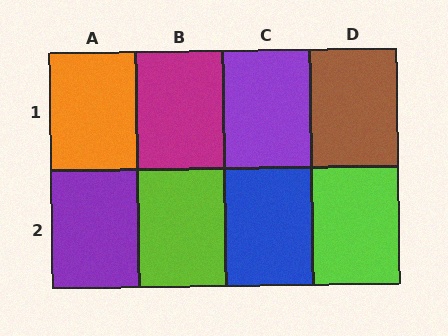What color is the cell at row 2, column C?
Blue.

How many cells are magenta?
1 cell is magenta.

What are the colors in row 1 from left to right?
Orange, magenta, purple, brown.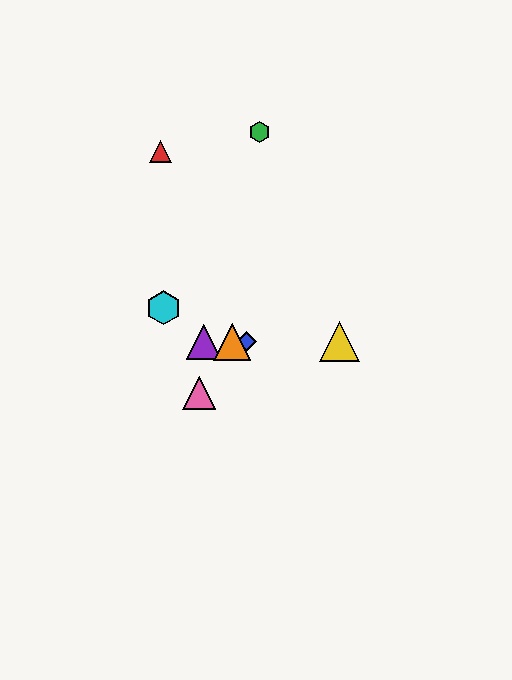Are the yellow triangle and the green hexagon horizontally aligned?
No, the yellow triangle is at y≈342 and the green hexagon is at y≈132.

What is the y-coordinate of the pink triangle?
The pink triangle is at y≈393.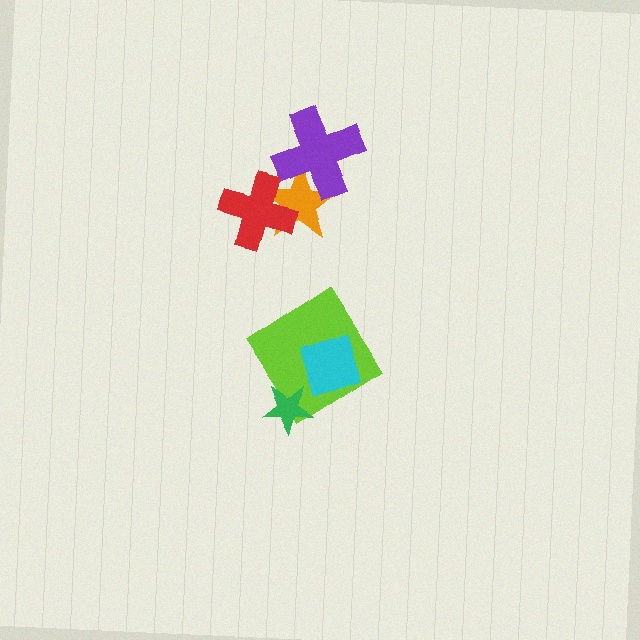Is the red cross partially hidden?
No, no other shape covers it.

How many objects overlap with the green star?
1 object overlaps with the green star.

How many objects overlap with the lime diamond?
2 objects overlap with the lime diamond.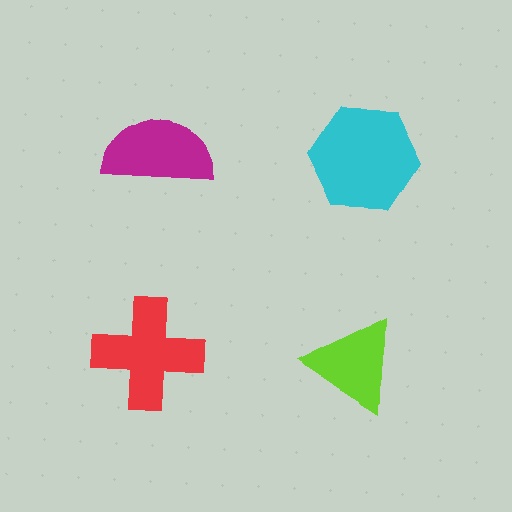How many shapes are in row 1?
2 shapes.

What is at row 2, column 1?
A red cross.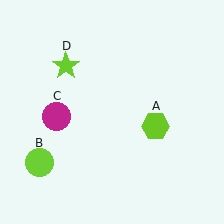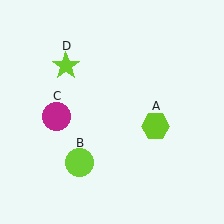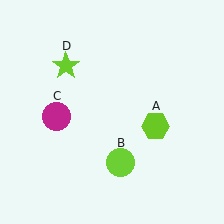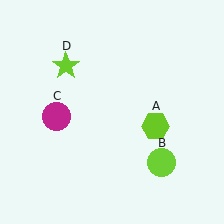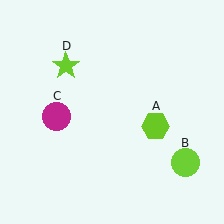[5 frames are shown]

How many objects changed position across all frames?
1 object changed position: lime circle (object B).